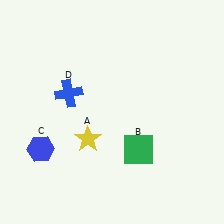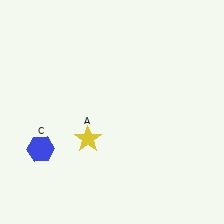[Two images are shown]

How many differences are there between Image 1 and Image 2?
There are 2 differences between the two images.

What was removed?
The green square (B), the blue cross (D) were removed in Image 2.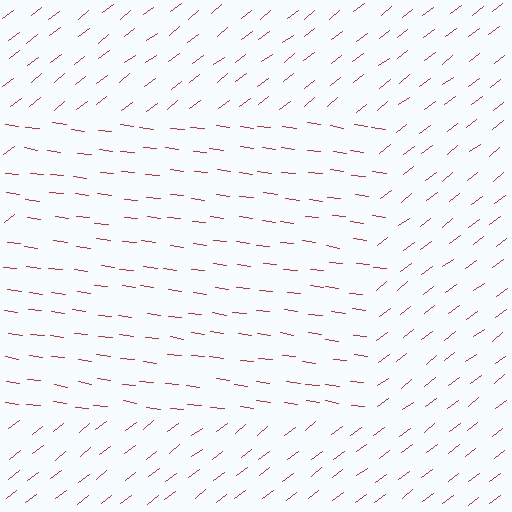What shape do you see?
I see a rectangle.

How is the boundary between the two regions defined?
The boundary is defined purely by a change in line orientation (approximately 45 degrees difference). All lines are the same color and thickness.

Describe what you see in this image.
The image is filled with small red line segments. A rectangle region in the image has lines oriented differently from the surrounding lines, creating a visible texture boundary.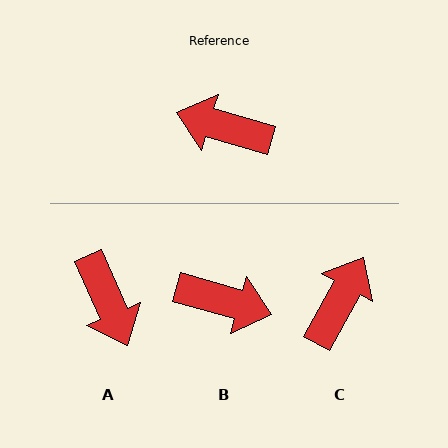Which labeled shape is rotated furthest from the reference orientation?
B, about 180 degrees away.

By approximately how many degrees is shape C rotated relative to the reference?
Approximately 102 degrees clockwise.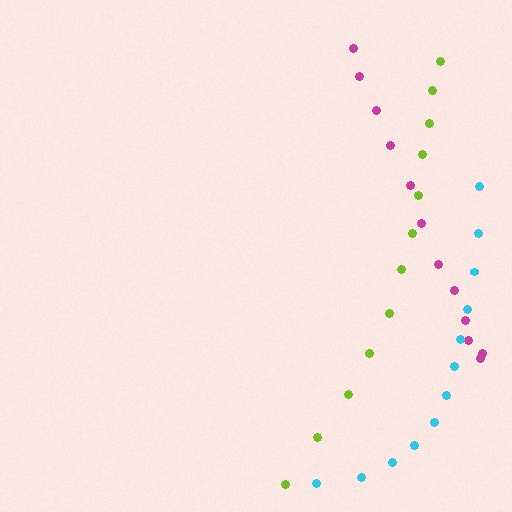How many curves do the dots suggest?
There are 3 distinct paths.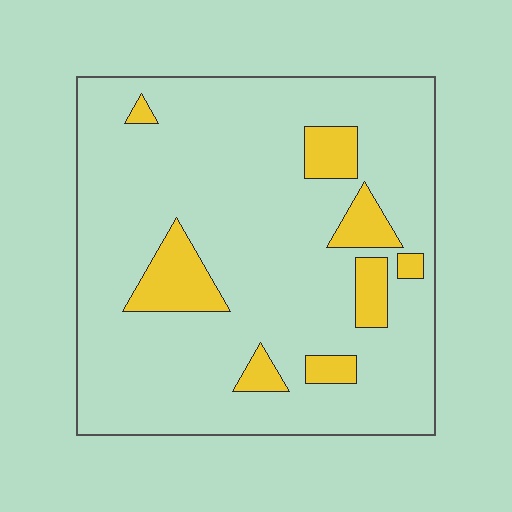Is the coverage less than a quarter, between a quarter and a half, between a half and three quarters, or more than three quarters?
Less than a quarter.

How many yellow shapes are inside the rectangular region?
8.